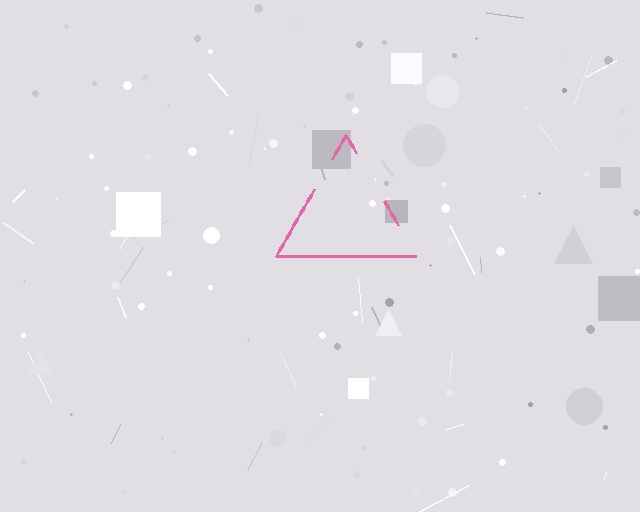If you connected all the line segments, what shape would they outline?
They would outline a triangle.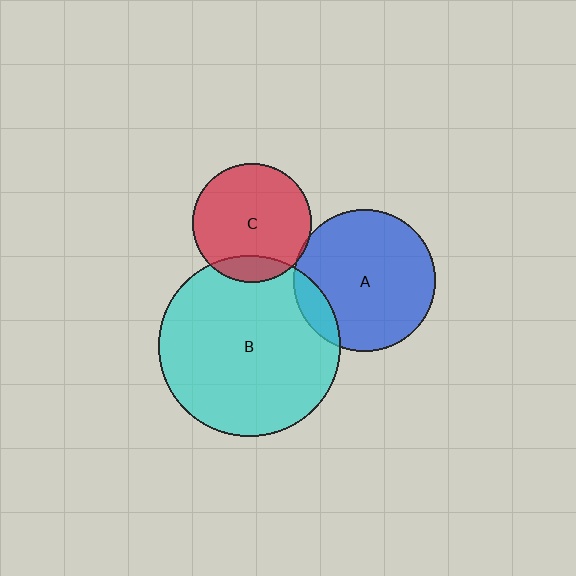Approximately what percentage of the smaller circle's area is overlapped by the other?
Approximately 15%.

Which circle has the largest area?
Circle B (cyan).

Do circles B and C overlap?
Yes.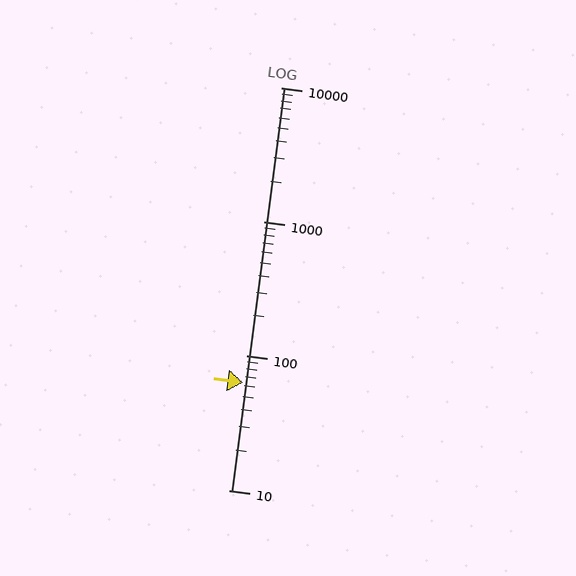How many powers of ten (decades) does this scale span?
The scale spans 3 decades, from 10 to 10000.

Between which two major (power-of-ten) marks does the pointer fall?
The pointer is between 10 and 100.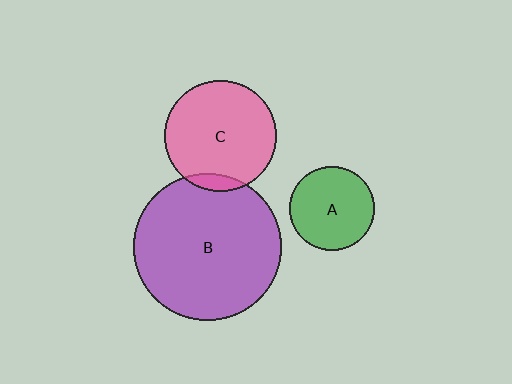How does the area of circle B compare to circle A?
Approximately 3.0 times.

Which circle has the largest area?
Circle B (purple).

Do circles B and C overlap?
Yes.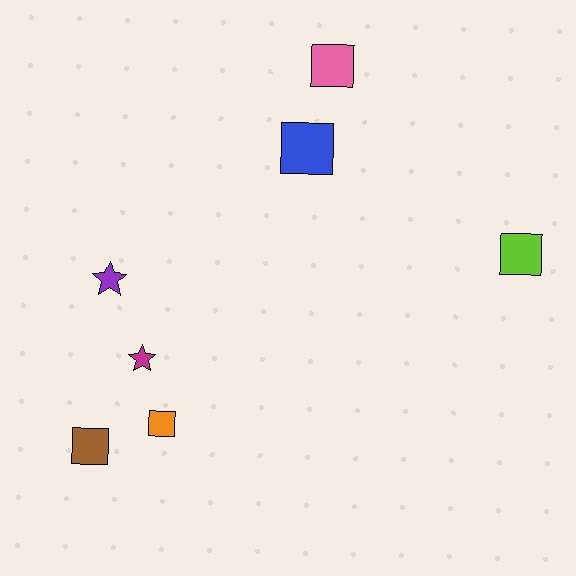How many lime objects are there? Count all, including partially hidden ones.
There is 1 lime object.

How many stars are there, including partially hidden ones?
There are 2 stars.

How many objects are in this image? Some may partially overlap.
There are 7 objects.